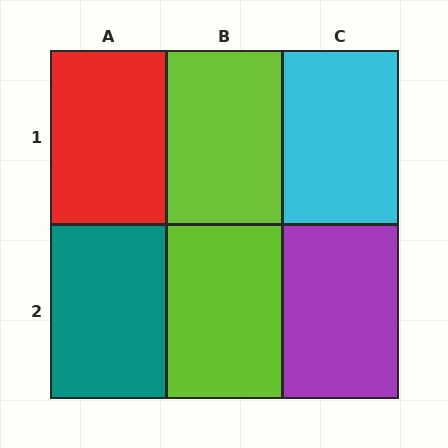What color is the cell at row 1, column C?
Cyan.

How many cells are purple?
1 cell is purple.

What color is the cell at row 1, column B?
Lime.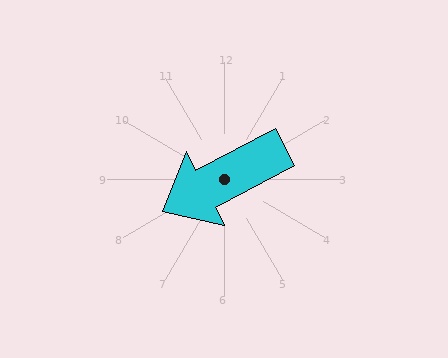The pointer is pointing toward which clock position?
Roughly 8 o'clock.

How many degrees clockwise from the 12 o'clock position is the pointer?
Approximately 242 degrees.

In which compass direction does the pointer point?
Southwest.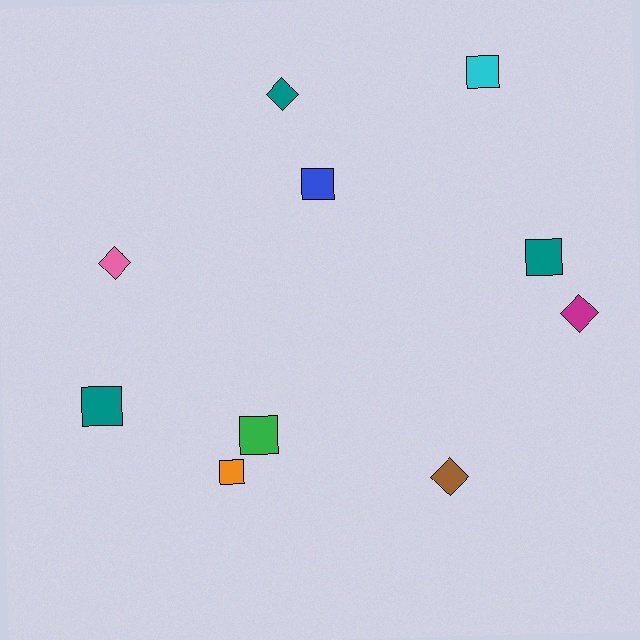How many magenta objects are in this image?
There is 1 magenta object.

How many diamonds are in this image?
There are 4 diamonds.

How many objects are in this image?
There are 10 objects.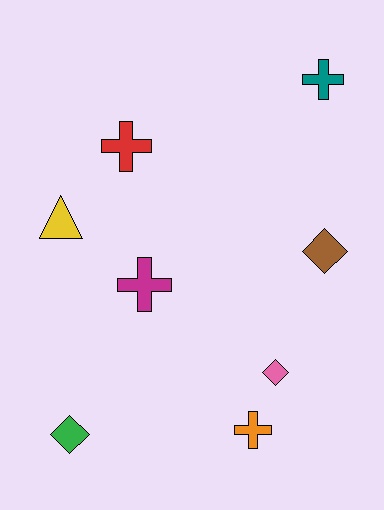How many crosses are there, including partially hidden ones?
There are 4 crosses.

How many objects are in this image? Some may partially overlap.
There are 8 objects.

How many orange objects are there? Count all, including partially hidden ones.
There is 1 orange object.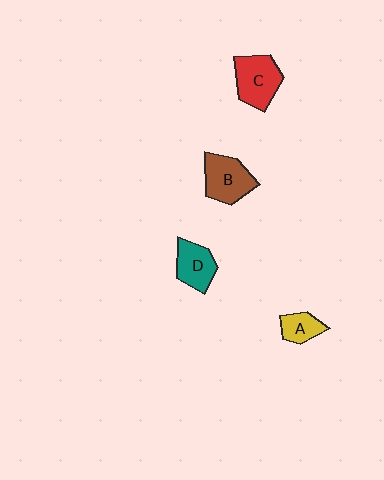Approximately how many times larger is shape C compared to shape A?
Approximately 1.9 times.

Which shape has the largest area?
Shape C (red).